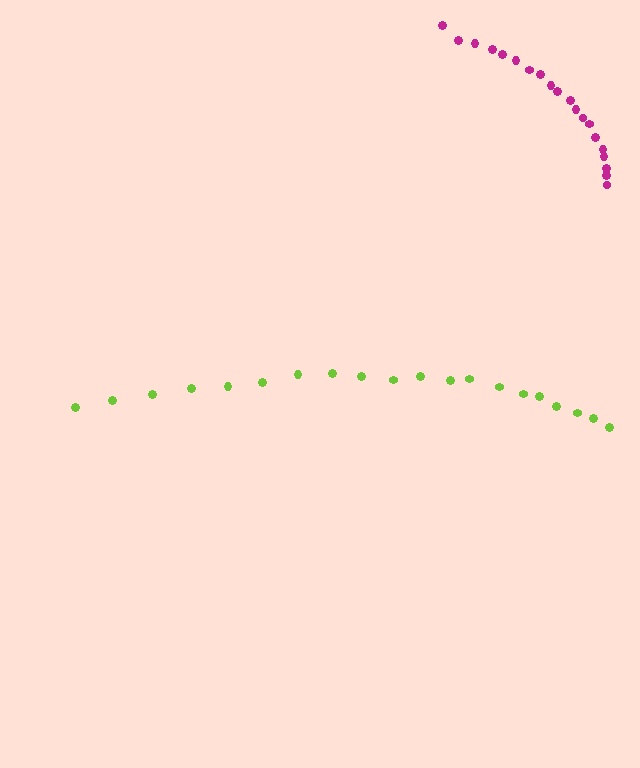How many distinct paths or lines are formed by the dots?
There are 2 distinct paths.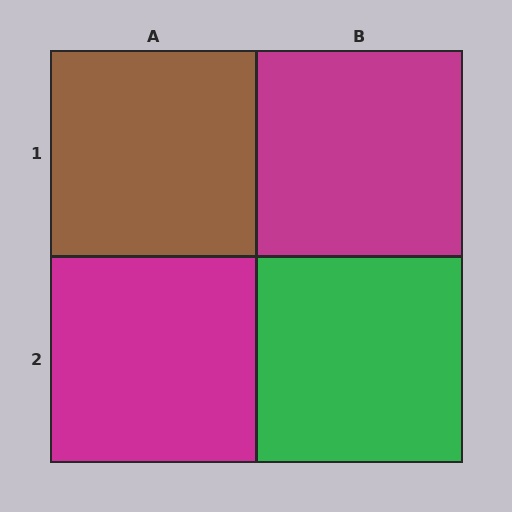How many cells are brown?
1 cell is brown.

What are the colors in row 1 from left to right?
Brown, magenta.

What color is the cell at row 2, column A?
Magenta.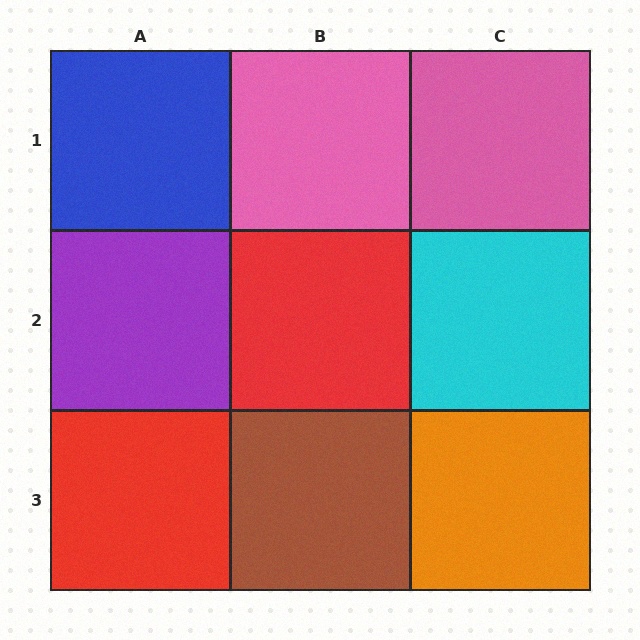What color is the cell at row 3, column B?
Brown.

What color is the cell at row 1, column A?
Blue.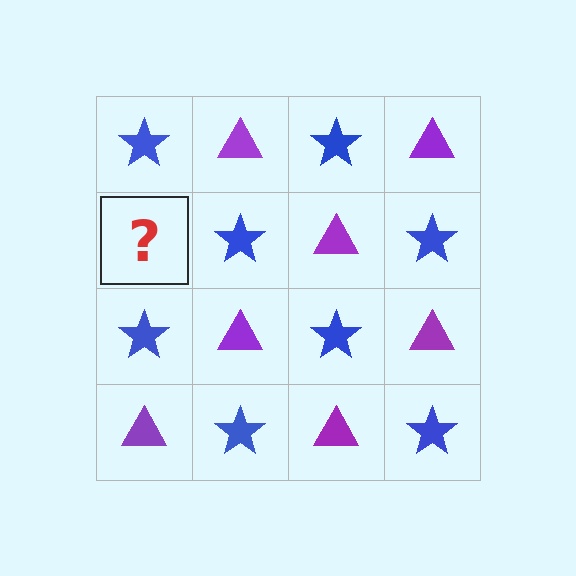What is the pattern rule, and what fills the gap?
The rule is that it alternates blue star and purple triangle in a checkerboard pattern. The gap should be filled with a purple triangle.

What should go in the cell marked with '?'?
The missing cell should contain a purple triangle.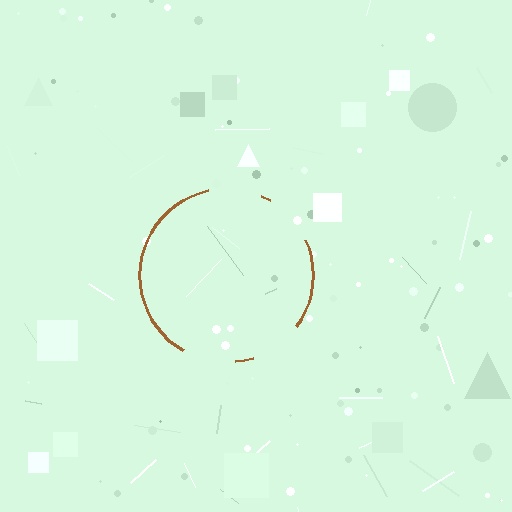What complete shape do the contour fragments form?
The contour fragments form a circle.